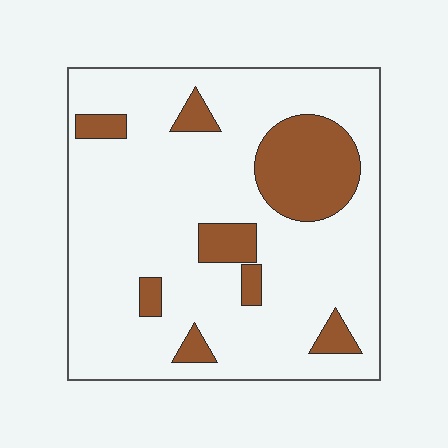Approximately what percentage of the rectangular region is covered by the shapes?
Approximately 20%.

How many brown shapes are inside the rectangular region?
8.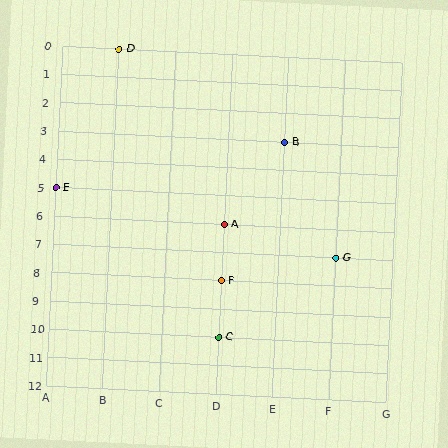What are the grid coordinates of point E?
Point E is at grid coordinates (A, 5).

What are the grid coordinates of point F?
Point F is at grid coordinates (D, 8).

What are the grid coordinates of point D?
Point D is at grid coordinates (B, 0).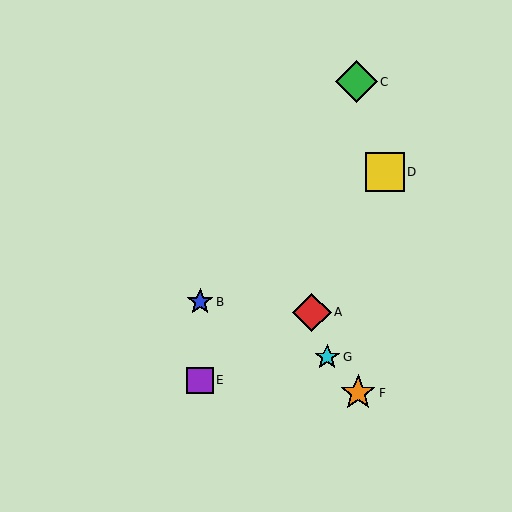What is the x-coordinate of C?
Object C is at x≈356.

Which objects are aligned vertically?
Objects B, E are aligned vertically.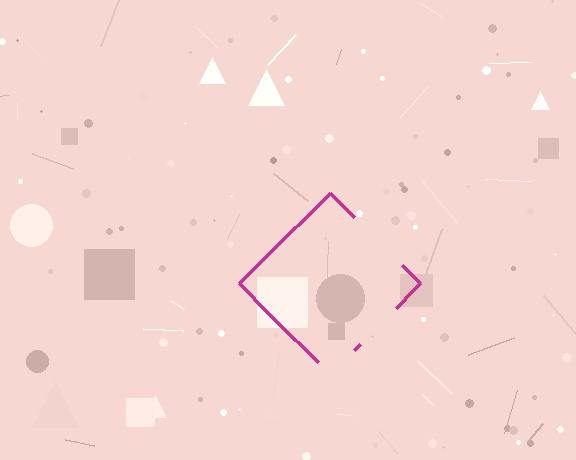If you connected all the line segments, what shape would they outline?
They would outline a diamond.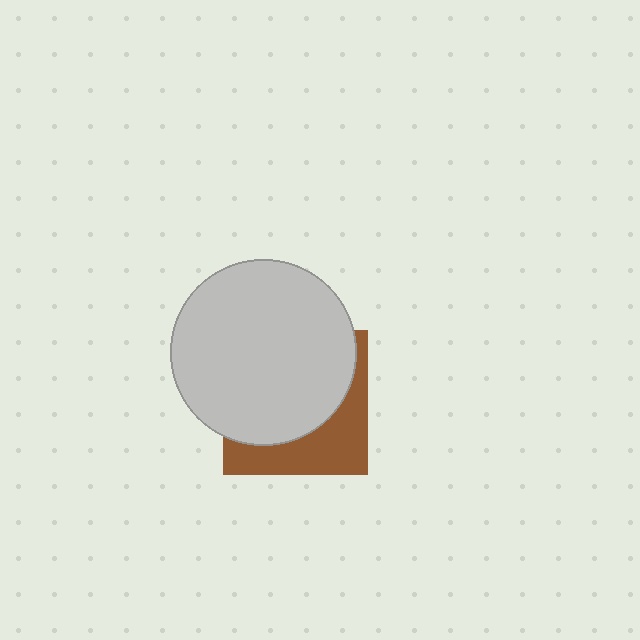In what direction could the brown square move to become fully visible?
The brown square could move down. That would shift it out from behind the light gray circle entirely.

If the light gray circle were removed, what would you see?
You would see the complete brown square.